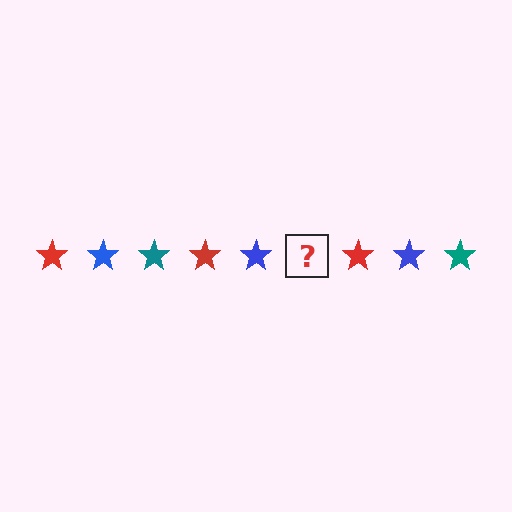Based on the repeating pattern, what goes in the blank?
The blank should be a teal star.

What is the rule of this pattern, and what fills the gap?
The rule is that the pattern cycles through red, blue, teal stars. The gap should be filled with a teal star.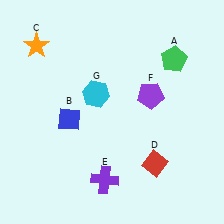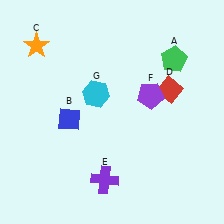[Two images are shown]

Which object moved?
The red diamond (D) moved up.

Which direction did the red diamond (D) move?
The red diamond (D) moved up.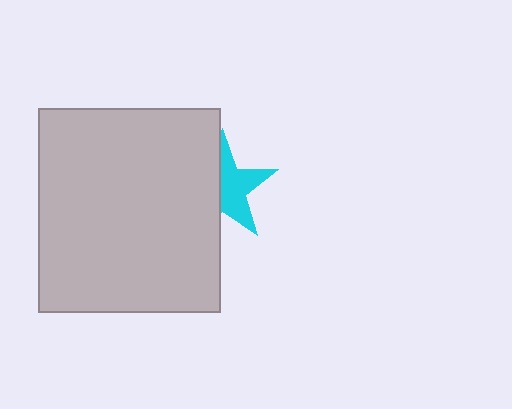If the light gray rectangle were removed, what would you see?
You would see the complete cyan star.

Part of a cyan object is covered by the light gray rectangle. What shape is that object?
It is a star.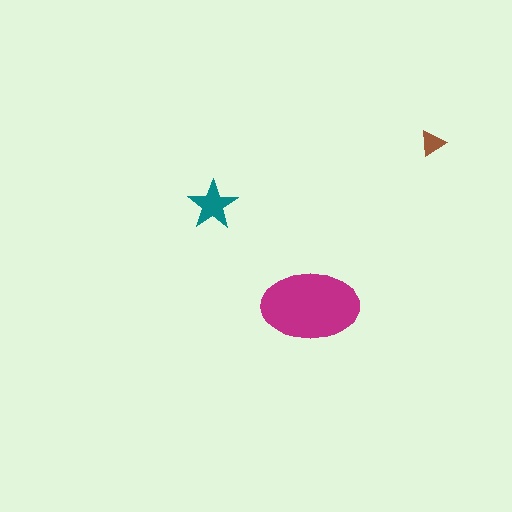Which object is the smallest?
The brown triangle.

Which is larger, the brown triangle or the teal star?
The teal star.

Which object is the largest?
The magenta ellipse.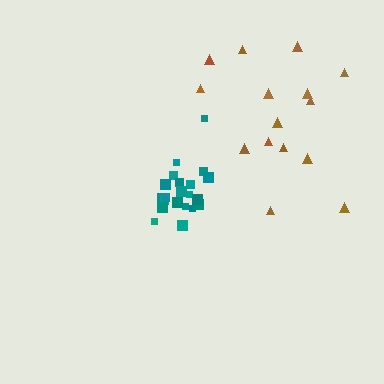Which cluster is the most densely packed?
Teal.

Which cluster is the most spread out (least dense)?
Brown.